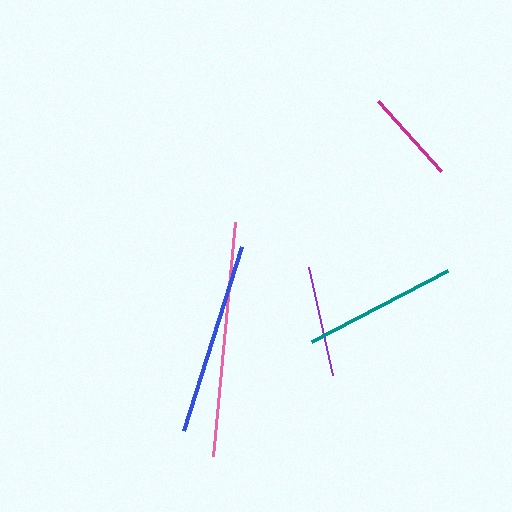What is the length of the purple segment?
The purple segment is approximately 111 pixels long.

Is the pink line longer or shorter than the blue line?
The pink line is longer than the blue line.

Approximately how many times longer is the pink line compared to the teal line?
The pink line is approximately 1.5 times the length of the teal line.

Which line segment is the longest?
The pink line is the longest at approximately 235 pixels.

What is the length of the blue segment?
The blue segment is approximately 193 pixels long.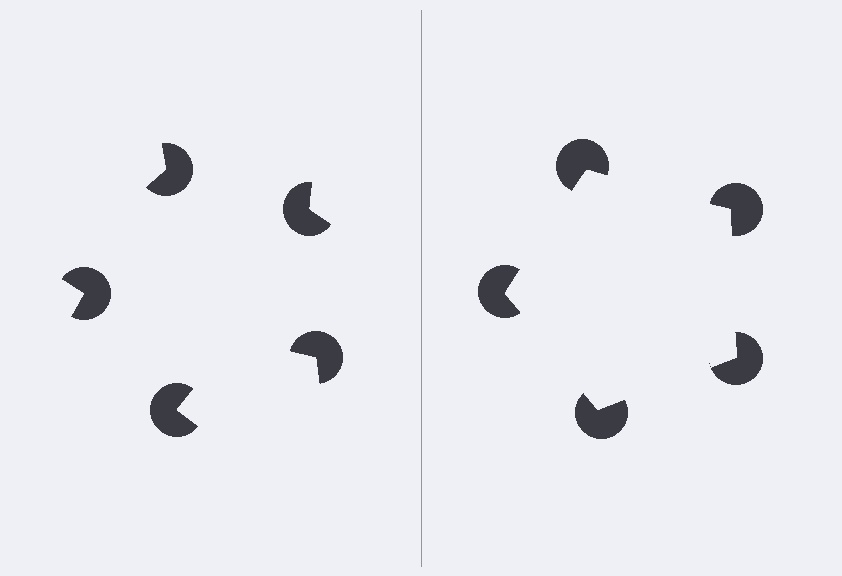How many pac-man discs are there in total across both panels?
10 — 5 on each side.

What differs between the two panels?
The pac-man discs are positioned identically on both sides; only the wedge orientations differ. On the right they align to a pentagon; on the left they are misaligned.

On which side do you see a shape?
An illusory pentagon appears on the right side. On the left side the wedge cuts are rotated, so no coherent shape forms.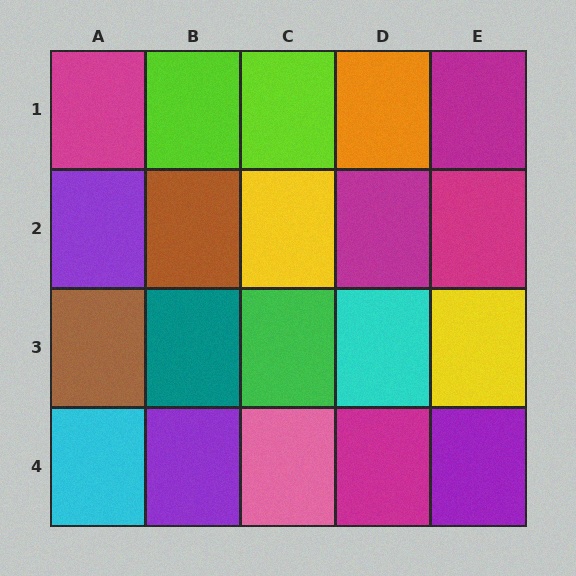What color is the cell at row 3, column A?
Brown.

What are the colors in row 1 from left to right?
Magenta, lime, lime, orange, magenta.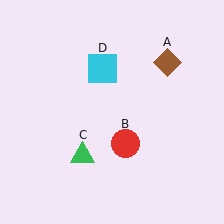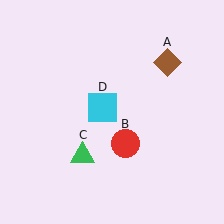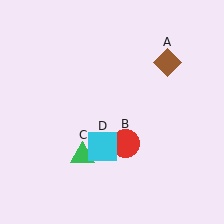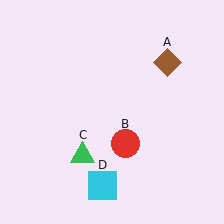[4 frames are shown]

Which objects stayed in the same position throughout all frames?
Brown diamond (object A) and red circle (object B) and green triangle (object C) remained stationary.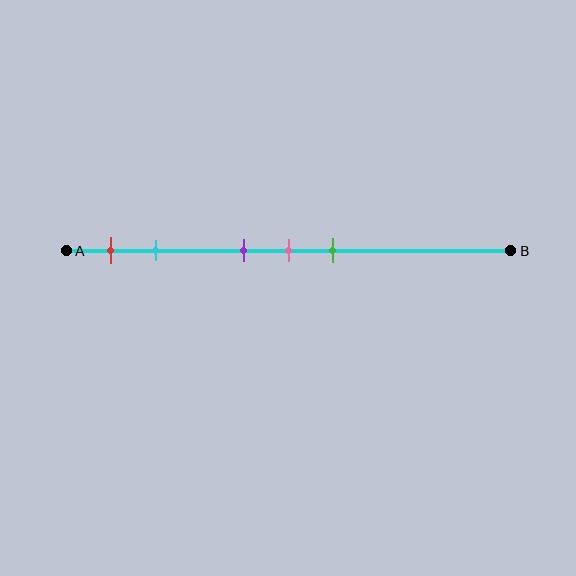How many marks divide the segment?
There are 5 marks dividing the segment.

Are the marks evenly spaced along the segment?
No, the marks are not evenly spaced.